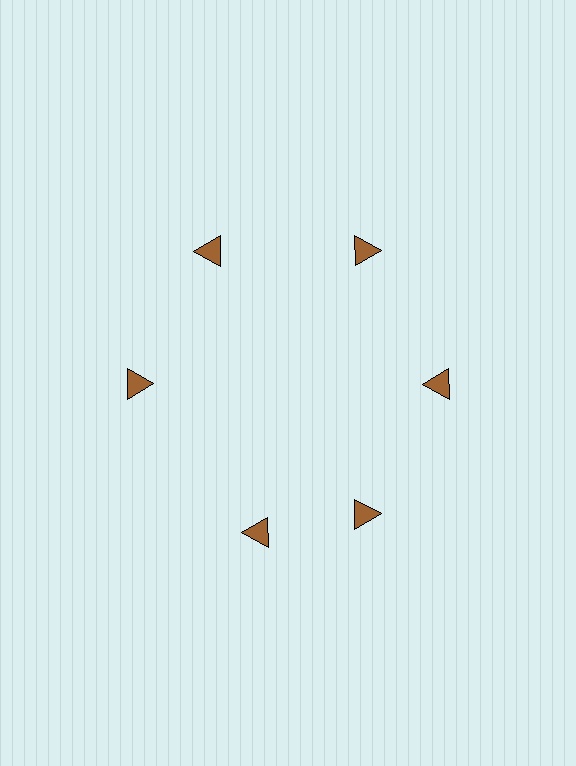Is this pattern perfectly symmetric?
No. The 6 brown triangles are arranged in a ring, but one element near the 7 o'clock position is rotated out of alignment along the ring, breaking the 6-fold rotational symmetry.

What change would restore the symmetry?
The symmetry would be restored by rotating it back into even spacing with its neighbors so that all 6 triangles sit at equal angles and equal distance from the center.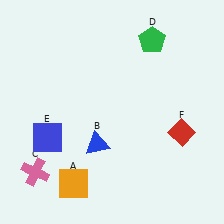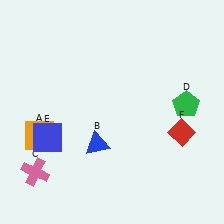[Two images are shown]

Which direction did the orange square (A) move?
The orange square (A) moved up.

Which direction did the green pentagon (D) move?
The green pentagon (D) moved down.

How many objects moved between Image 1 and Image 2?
2 objects moved between the two images.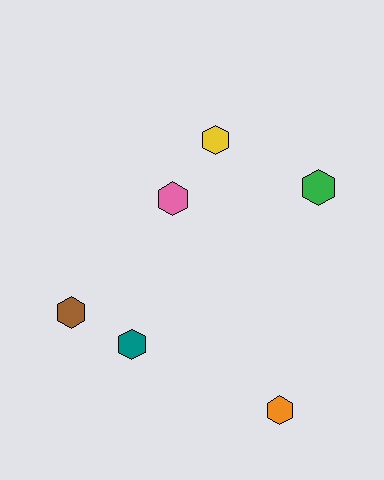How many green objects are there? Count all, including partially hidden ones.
There is 1 green object.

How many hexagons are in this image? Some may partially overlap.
There are 6 hexagons.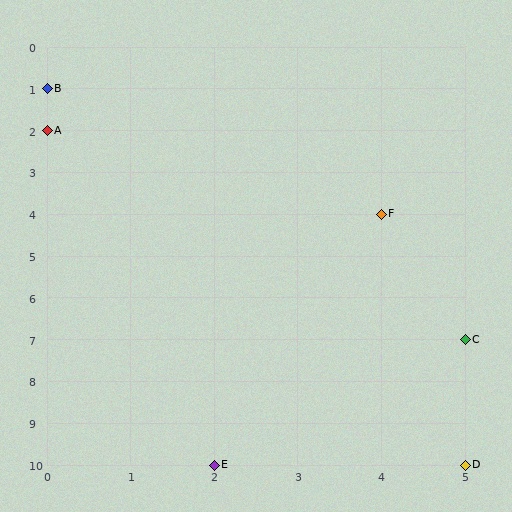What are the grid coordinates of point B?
Point B is at grid coordinates (0, 1).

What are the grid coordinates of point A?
Point A is at grid coordinates (0, 2).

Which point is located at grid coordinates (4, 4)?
Point F is at (4, 4).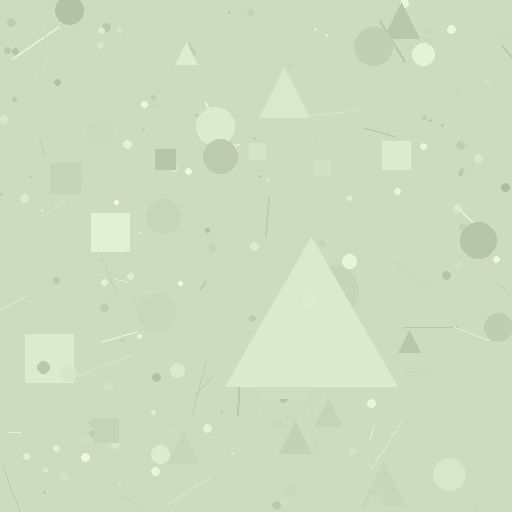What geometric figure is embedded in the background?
A triangle is embedded in the background.